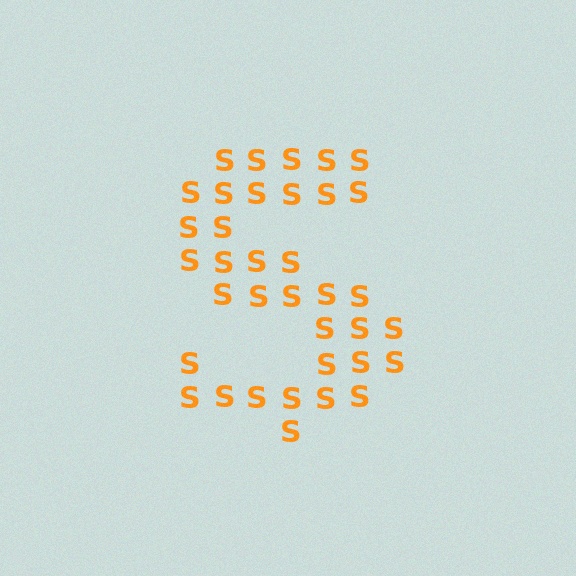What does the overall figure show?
The overall figure shows the letter S.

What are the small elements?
The small elements are letter S's.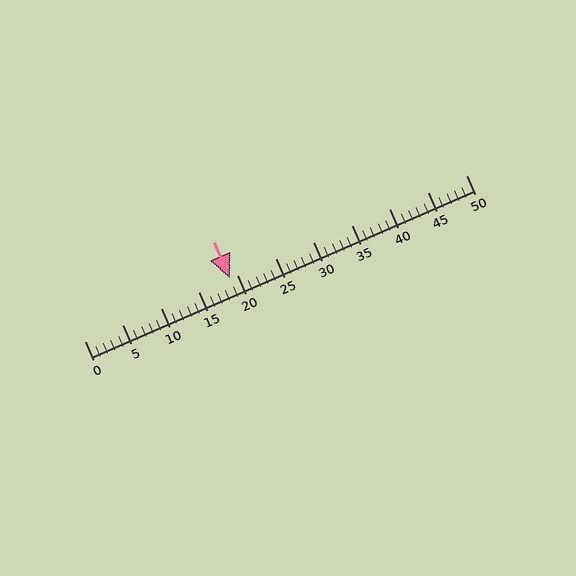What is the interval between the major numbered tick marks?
The major tick marks are spaced 5 units apart.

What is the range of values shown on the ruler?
The ruler shows values from 0 to 50.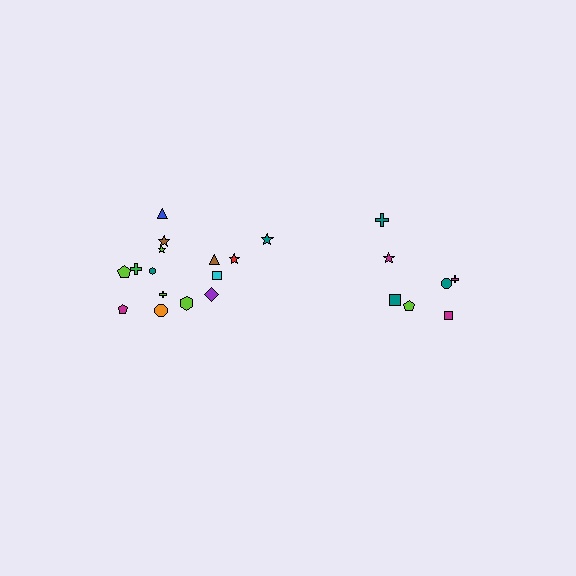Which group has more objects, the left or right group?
The left group.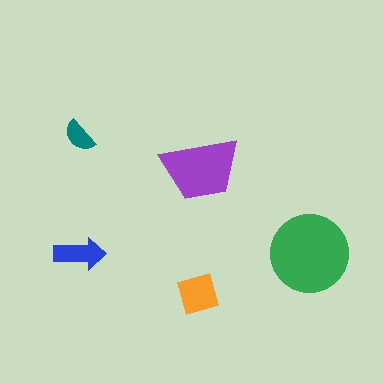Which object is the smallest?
The teal semicircle.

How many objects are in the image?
There are 5 objects in the image.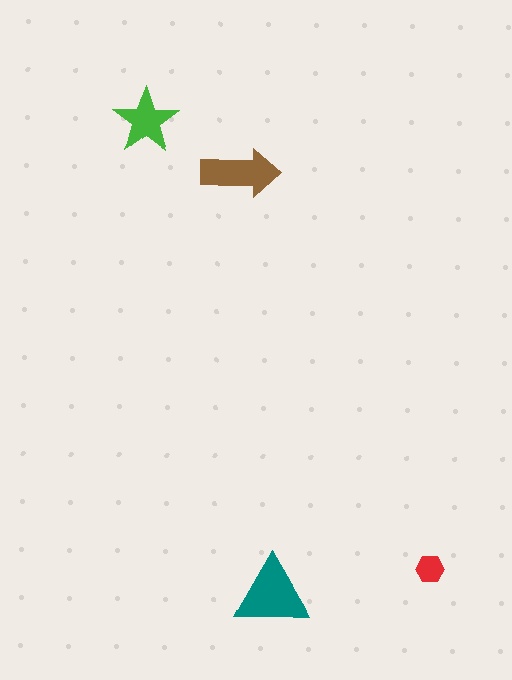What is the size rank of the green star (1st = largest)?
3rd.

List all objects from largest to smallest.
The teal triangle, the brown arrow, the green star, the red hexagon.